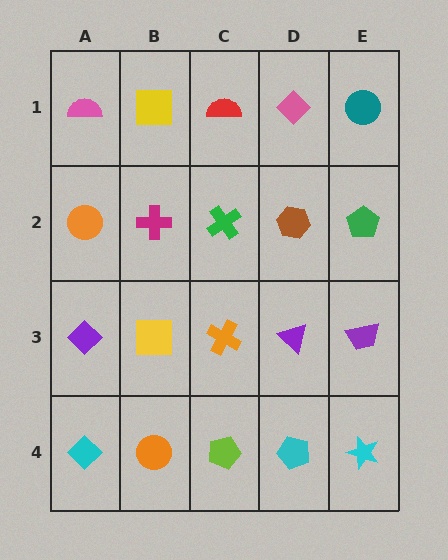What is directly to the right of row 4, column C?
A cyan pentagon.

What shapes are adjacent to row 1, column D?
A brown hexagon (row 2, column D), a red semicircle (row 1, column C), a teal circle (row 1, column E).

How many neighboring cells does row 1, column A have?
2.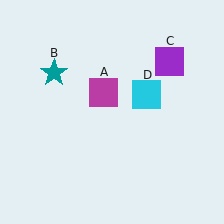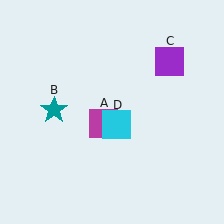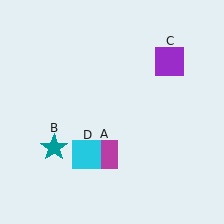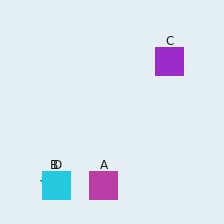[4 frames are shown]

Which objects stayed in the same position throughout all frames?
Purple square (object C) remained stationary.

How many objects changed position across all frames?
3 objects changed position: magenta square (object A), teal star (object B), cyan square (object D).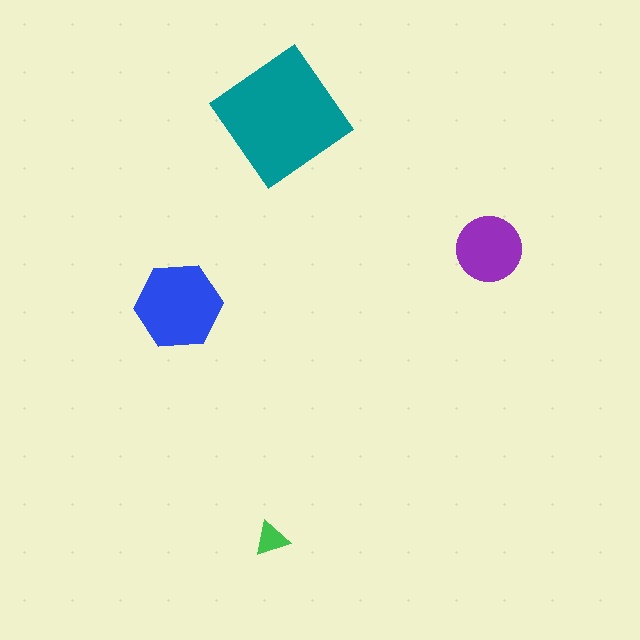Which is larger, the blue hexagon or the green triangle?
The blue hexagon.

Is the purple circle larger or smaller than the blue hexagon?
Smaller.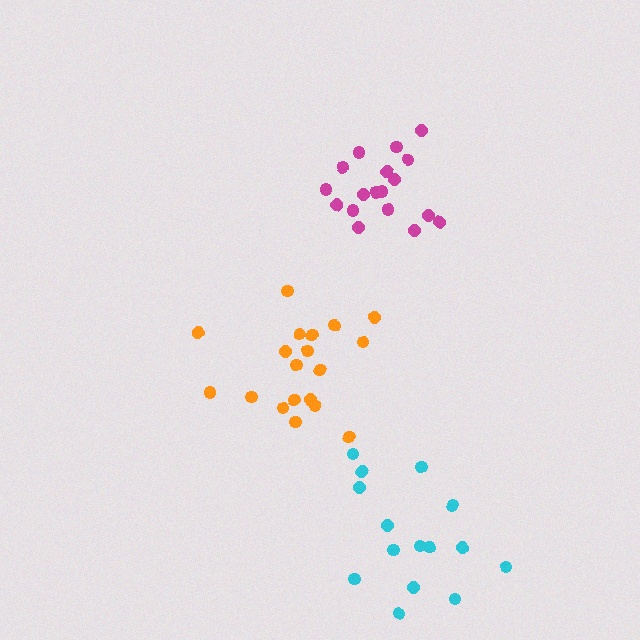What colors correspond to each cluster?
The clusters are colored: cyan, magenta, orange.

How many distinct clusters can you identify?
There are 3 distinct clusters.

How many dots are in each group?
Group 1: 15 dots, Group 2: 18 dots, Group 3: 19 dots (52 total).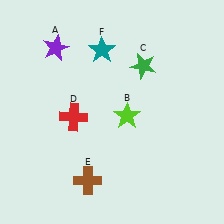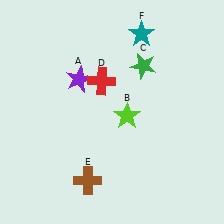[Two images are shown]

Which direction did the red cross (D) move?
The red cross (D) moved up.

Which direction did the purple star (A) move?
The purple star (A) moved down.